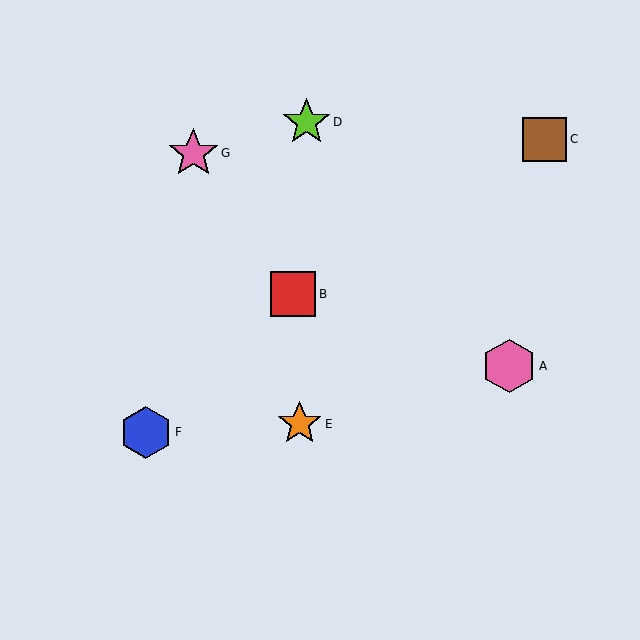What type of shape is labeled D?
Shape D is a lime star.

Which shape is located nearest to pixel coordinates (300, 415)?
The orange star (labeled E) at (300, 424) is nearest to that location.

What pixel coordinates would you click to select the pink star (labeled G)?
Click at (193, 153) to select the pink star G.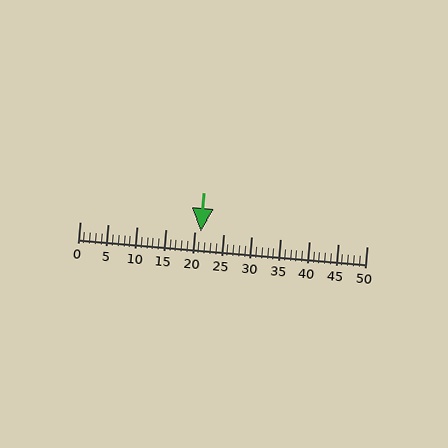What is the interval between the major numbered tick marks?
The major tick marks are spaced 5 units apart.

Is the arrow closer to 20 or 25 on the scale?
The arrow is closer to 20.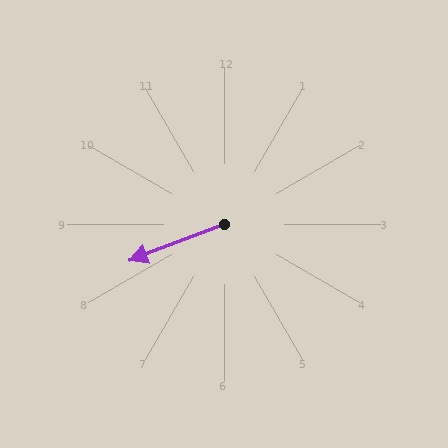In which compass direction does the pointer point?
West.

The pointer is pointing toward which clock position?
Roughly 8 o'clock.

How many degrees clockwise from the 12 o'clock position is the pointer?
Approximately 249 degrees.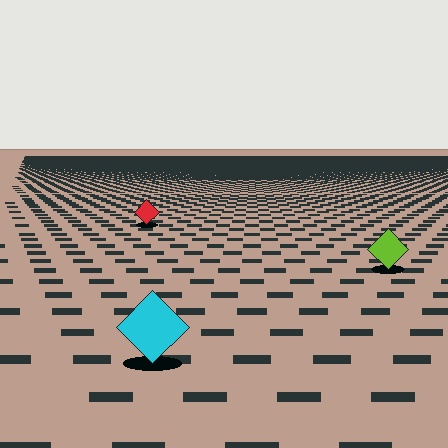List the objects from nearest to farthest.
From nearest to farthest: the cyan diamond, the lime diamond, the red diamond.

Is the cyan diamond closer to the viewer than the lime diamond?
Yes. The cyan diamond is closer — you can tell from the texture gradient: the ground texture is coarser near it.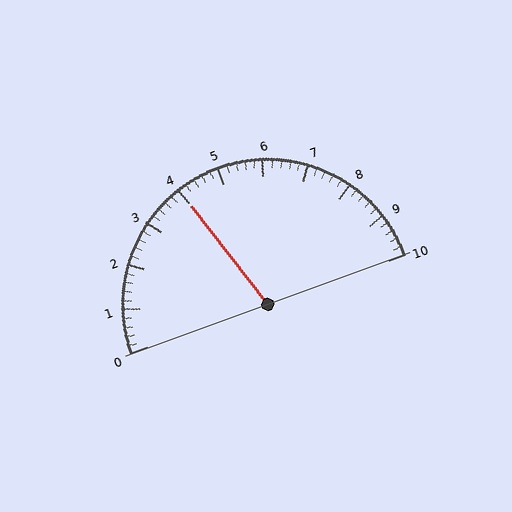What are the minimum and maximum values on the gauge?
The gauge ranges from 0 to 10.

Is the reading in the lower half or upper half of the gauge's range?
The reading is in the lower half of the range (0 to 10).